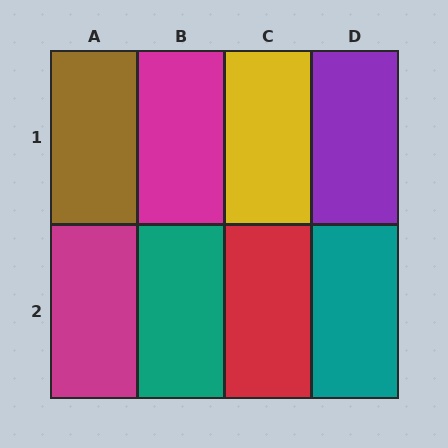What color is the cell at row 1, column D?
Purple.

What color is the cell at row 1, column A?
Brown.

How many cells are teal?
2 cells are teal.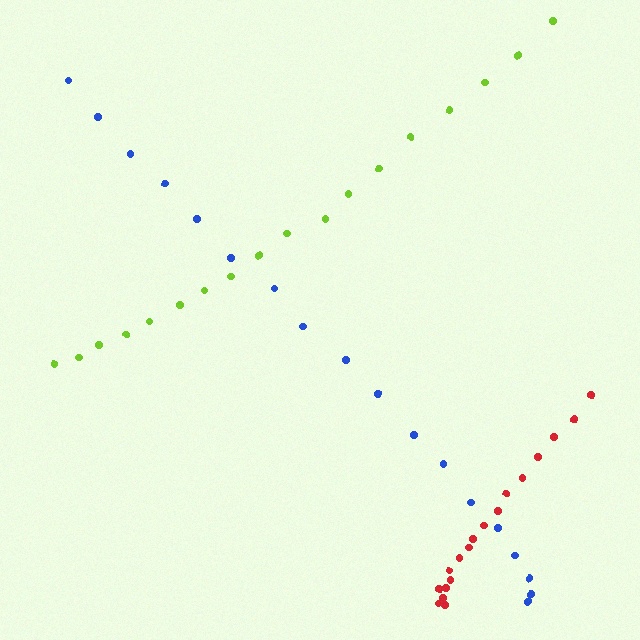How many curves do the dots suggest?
There are 3 distinct paths.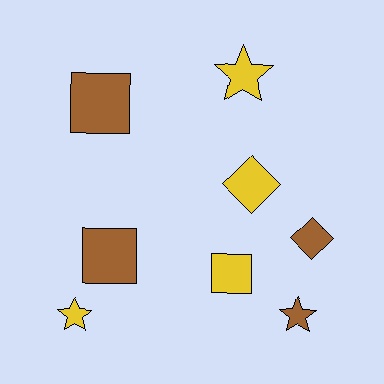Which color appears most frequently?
Yellow, with 4 objects.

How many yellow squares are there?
There is 1 yellow square.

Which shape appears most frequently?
Square, with 3 objects.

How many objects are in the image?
There are 8 objects.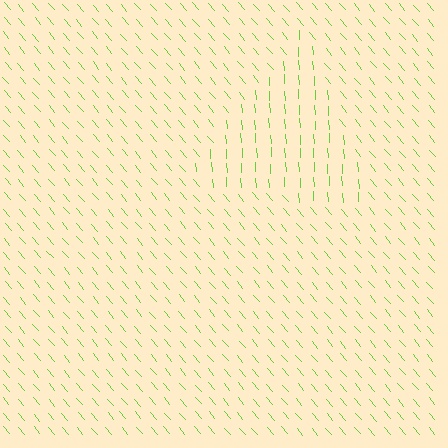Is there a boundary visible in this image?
Yes, there is a texture boundary formed by a change in line orientation.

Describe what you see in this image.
The image is filled with small lime line segments. A triangle region in the image has lines oriented differently from the surrounding lines, creating a visible texture boundary.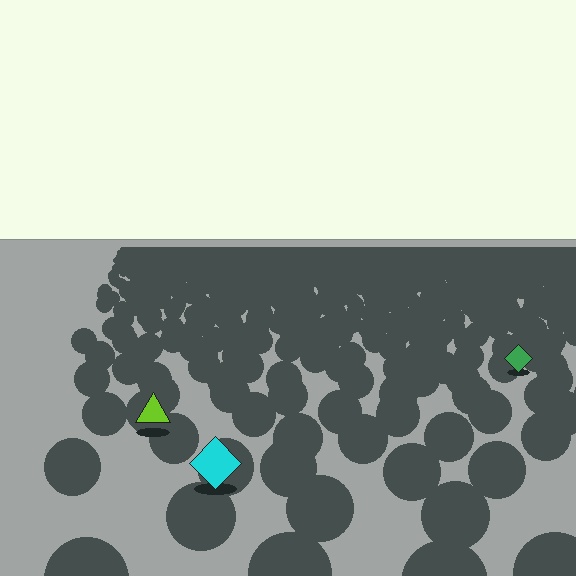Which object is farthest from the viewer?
The green diamond is farthest from the viewer. It appears smaller and the ground texture around it is denser.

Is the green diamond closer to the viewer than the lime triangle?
No. The lime triangle is closer — you can tell from the texture gradient: the ground texture is coarser near it.